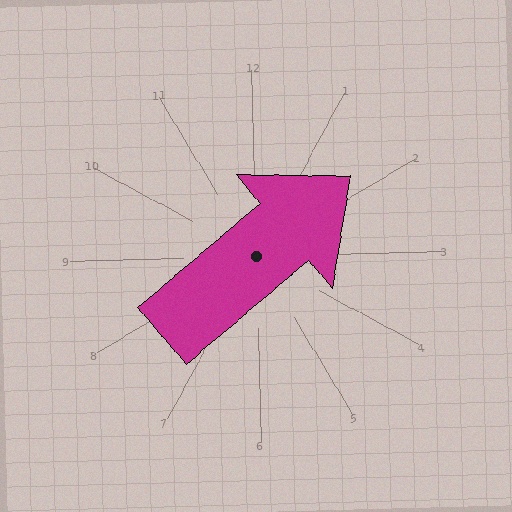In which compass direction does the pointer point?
Northeast.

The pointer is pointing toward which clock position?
Roughly 2 o'clock.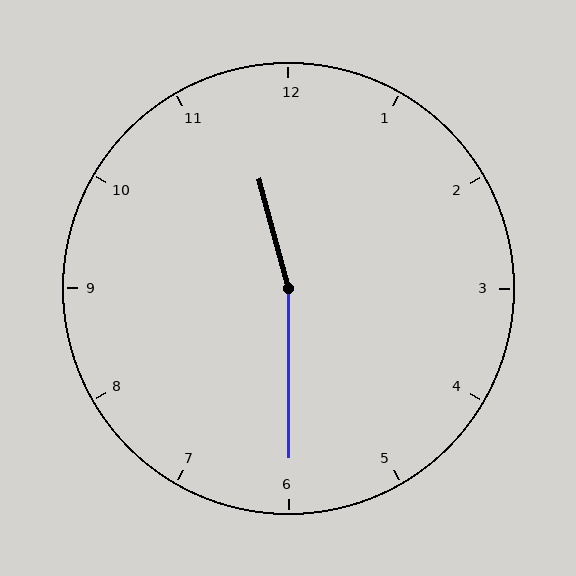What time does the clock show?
11:30.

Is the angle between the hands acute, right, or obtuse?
It is obtuse.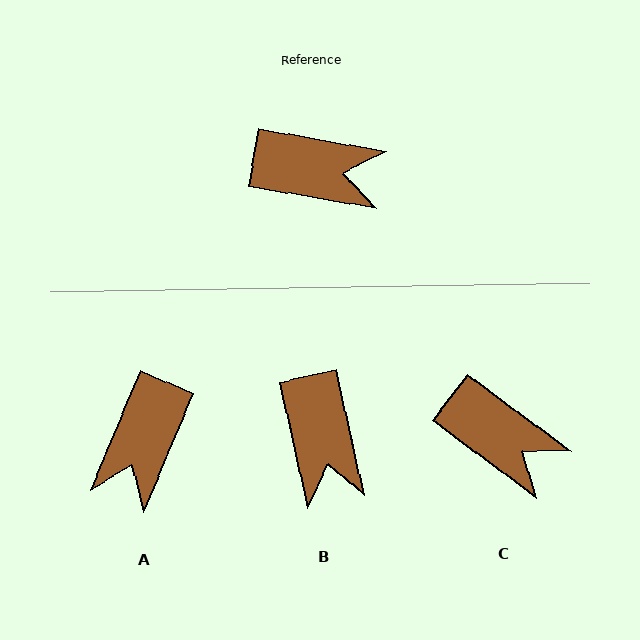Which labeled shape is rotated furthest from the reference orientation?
A, about 103 degrees away.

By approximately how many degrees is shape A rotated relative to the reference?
Approximately 103 degrees clockwise.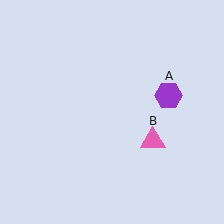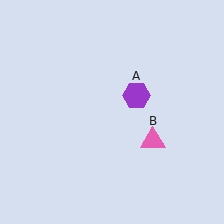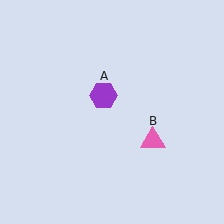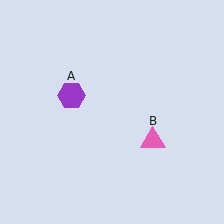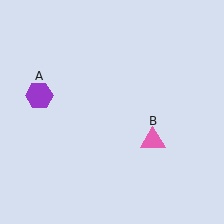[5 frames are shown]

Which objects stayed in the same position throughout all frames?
Pink triangle (object B) remained stationary.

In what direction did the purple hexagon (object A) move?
The purple hexagon (object A) moved left.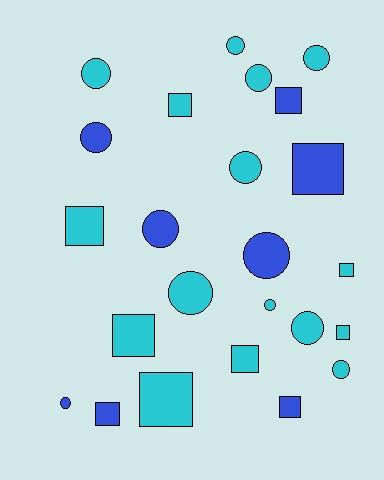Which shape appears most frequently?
Circle, with 13 objects.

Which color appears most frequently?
Cyan, with 16 objects.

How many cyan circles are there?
There are 9 cyan circles.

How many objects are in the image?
There are 24 objects.